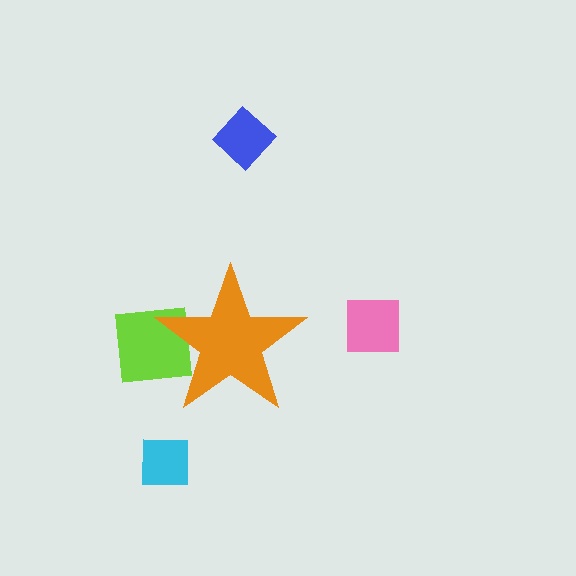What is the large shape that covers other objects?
An orange star.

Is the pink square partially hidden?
No, the pink square is fully visible.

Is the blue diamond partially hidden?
No, the blue diamond is fully visible.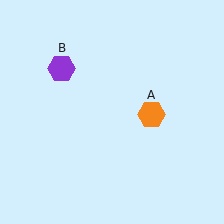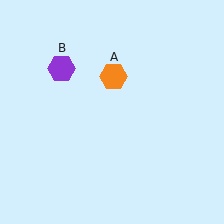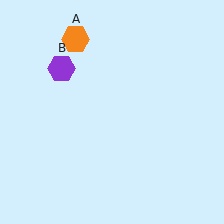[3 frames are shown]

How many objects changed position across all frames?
1 object changed position: orange hexagon (object A).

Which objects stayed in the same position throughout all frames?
Purple hexagon (object B) remained stationary.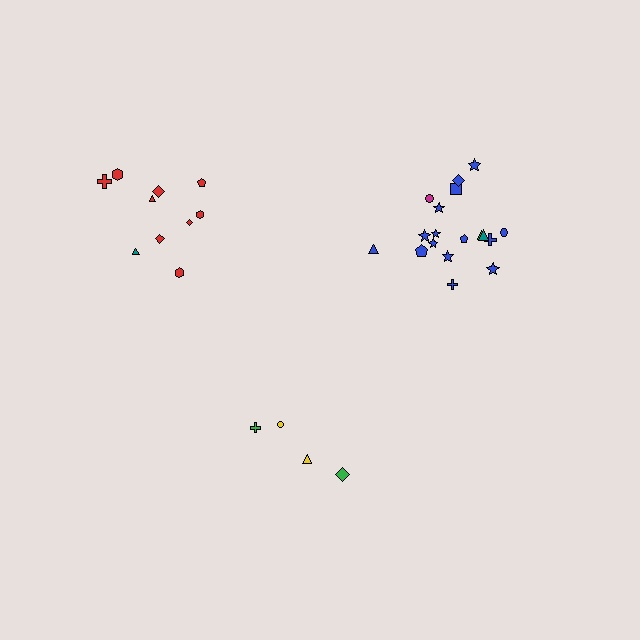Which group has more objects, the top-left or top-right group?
The top-right group.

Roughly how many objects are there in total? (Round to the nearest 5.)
Roughly 30 objects in total.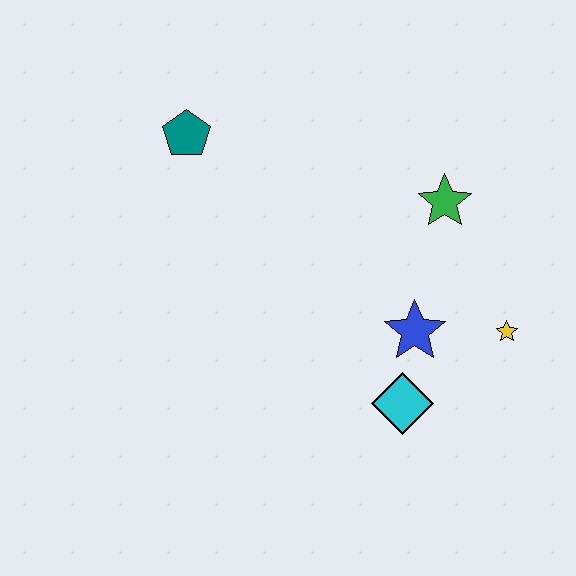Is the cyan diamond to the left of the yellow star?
Yes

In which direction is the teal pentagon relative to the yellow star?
The teal pentagon is to the left of the yellow star.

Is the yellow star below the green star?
Yes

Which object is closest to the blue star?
The cyan diamond is closest to the blue star.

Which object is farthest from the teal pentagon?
The yellow star is farthest from the teal pentagon.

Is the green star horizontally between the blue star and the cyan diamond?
No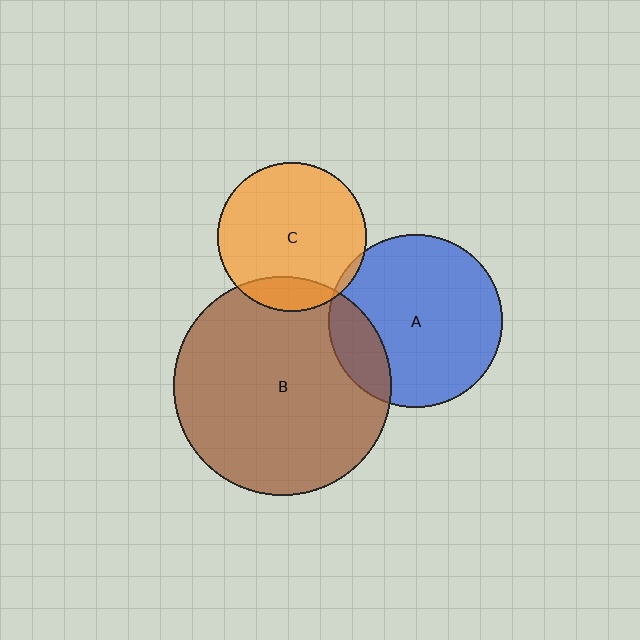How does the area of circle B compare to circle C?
Approximately 2.1 times.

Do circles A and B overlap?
Yes.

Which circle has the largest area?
Circle B (brown).